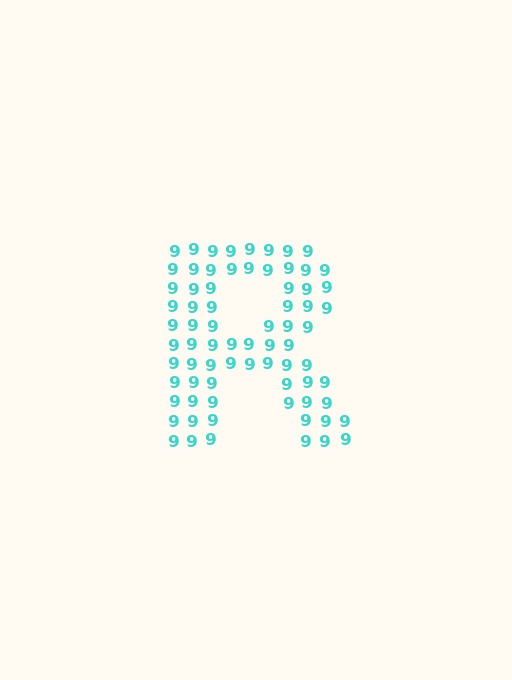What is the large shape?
The large shape is the letter R.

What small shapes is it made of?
It is made of small digit 9's.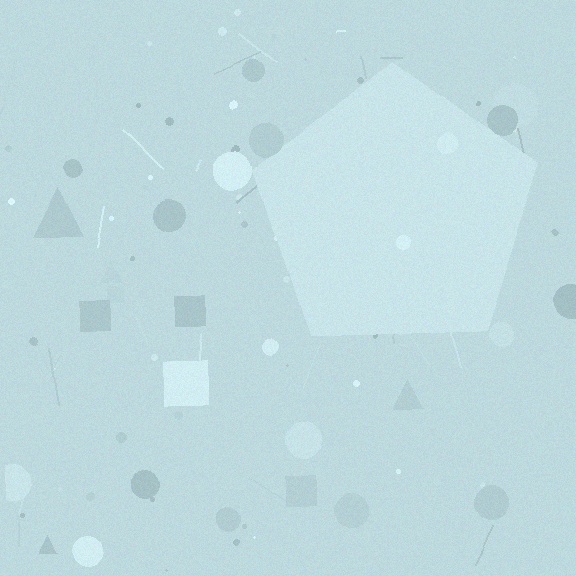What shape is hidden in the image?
A pentagon is hidden in the image.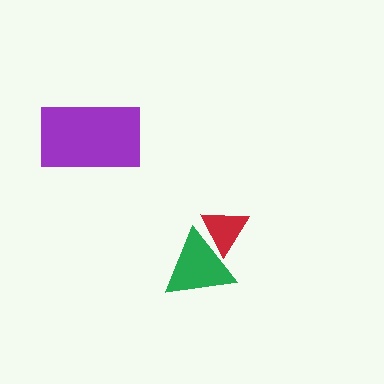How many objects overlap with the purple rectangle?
0 objects overlap with the purple rectangle.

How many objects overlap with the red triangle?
1 object overlaps with the red triangle.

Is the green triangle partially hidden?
Yes, it is partially covered by another shape.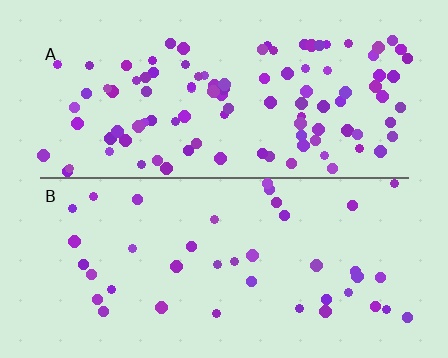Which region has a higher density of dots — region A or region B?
A (the top).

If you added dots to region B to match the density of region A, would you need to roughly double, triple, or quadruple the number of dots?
Approximately triple.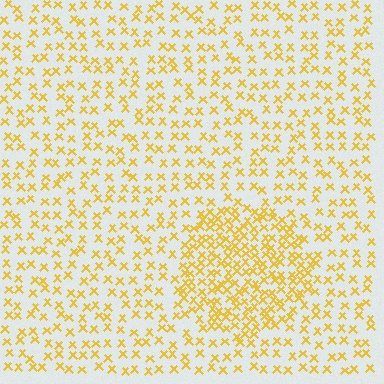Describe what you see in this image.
The image contains small yellow elements arranged at two different densities. A circle-shaped region is visible where the elements are more densely packed than the surrounding area.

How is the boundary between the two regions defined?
The boundary is defined by a change in element density (approximately 2.1x ratio). All elements are the same color, size, and shape.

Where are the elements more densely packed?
The elements are more densely packed inside the circle boundary.